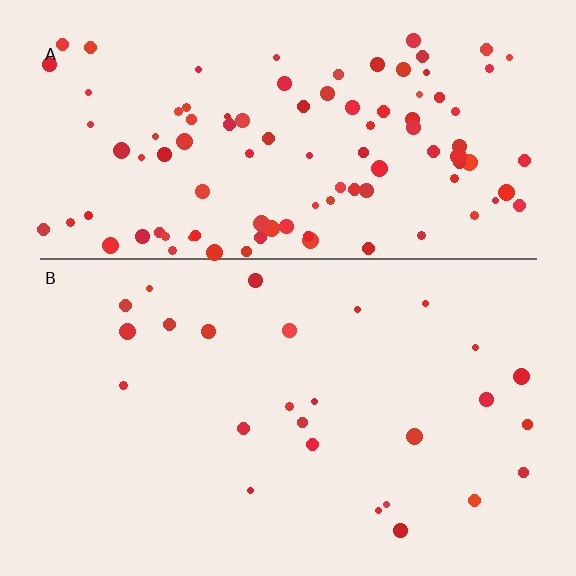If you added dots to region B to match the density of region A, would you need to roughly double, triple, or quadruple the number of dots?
Approximately quadruple.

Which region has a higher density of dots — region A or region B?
A (the top).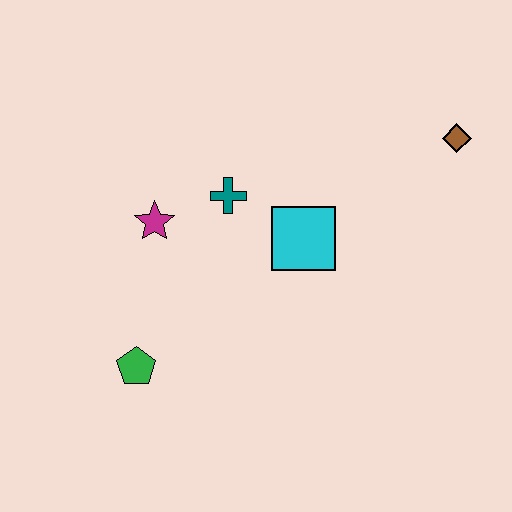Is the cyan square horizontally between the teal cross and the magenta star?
No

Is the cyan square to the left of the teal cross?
No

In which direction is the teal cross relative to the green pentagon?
The teal cross is above the green pentagon.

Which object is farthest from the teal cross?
The brown diamond is farthest from the teal cross.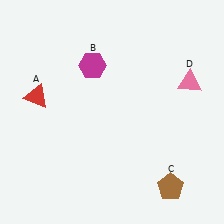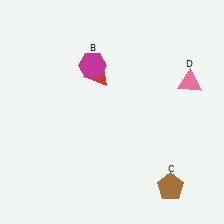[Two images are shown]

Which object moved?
The red triangle (A) moved right.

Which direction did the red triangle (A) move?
The red triangle (A) moved right.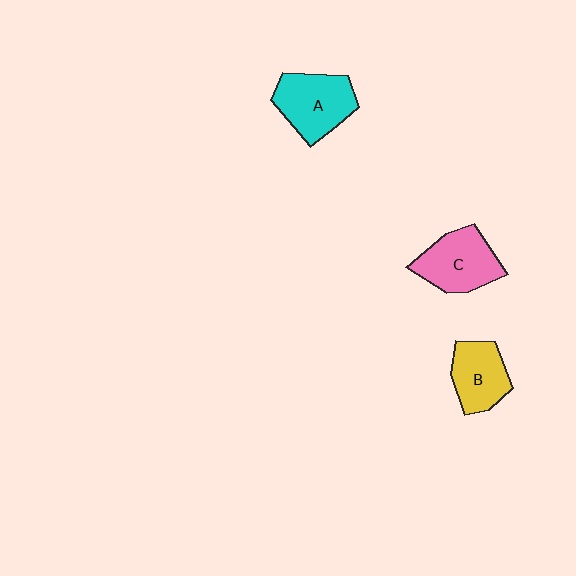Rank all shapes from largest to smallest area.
From largest to smallest: A (cyan), C (pink), B (yellow).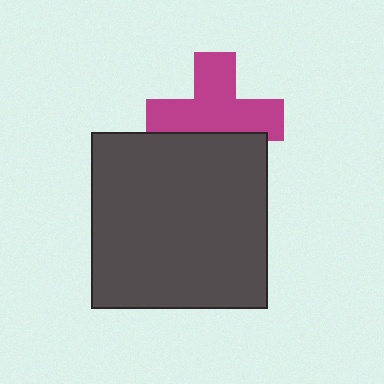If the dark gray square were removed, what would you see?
You would see the complete magenta cross.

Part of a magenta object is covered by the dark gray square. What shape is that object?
It is a cross.